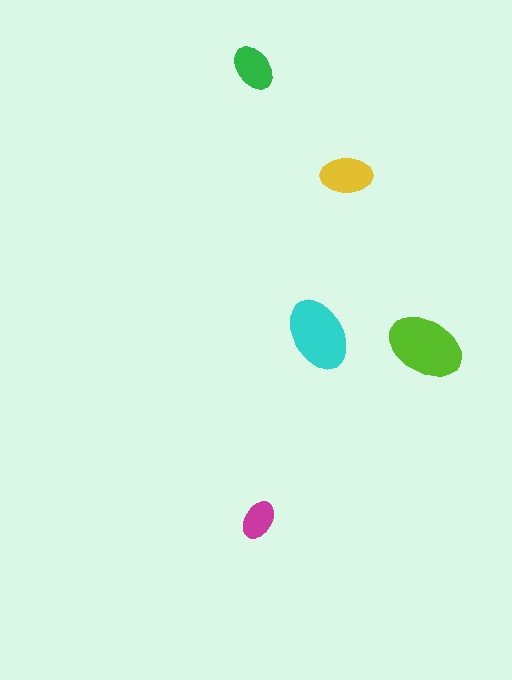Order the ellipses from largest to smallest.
the lime one, the cyan one, the yellow one, the green one, the magenta one.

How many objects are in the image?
There are 5 objects in the image.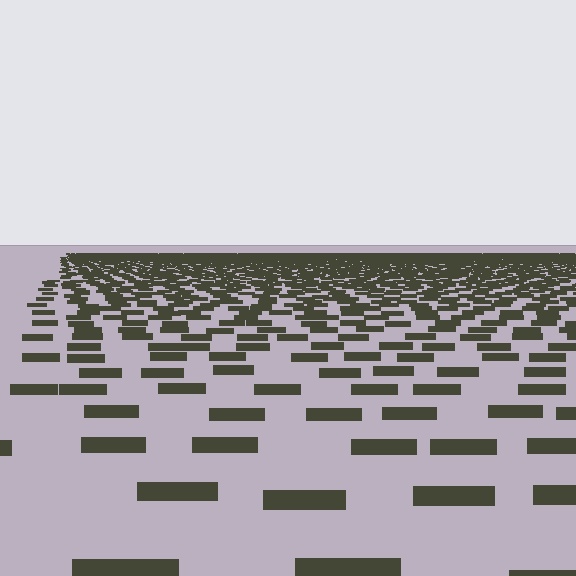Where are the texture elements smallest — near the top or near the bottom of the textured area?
Near the top.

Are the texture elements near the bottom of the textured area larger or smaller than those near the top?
Larger. Near the bottom, elements are closer to the viewer and appear at a bigger on-screen size.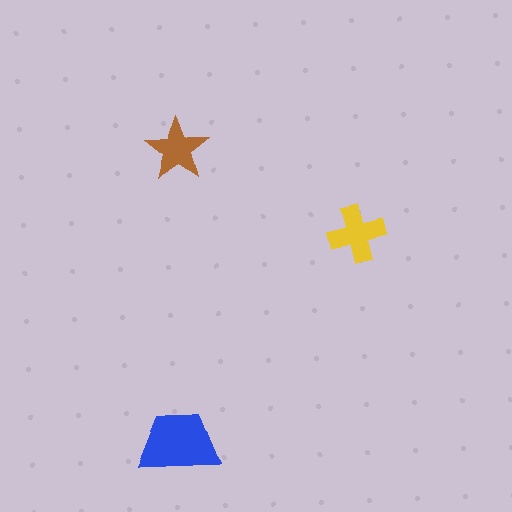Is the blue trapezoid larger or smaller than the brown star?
Larger.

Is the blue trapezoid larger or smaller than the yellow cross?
Larger.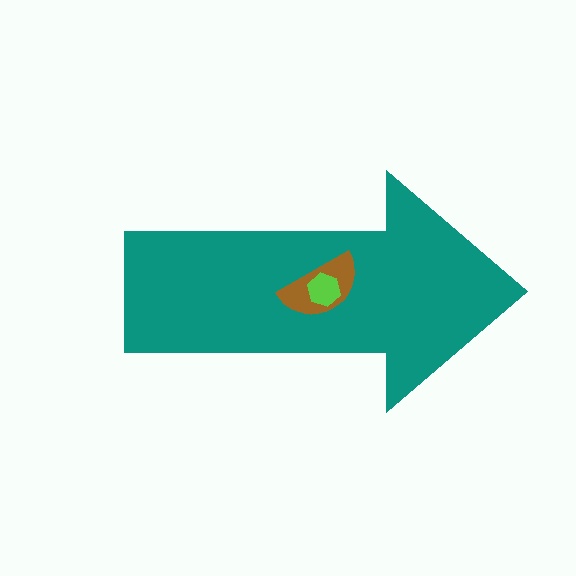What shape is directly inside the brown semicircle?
The lime hexagon.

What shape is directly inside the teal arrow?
The brown semicircle.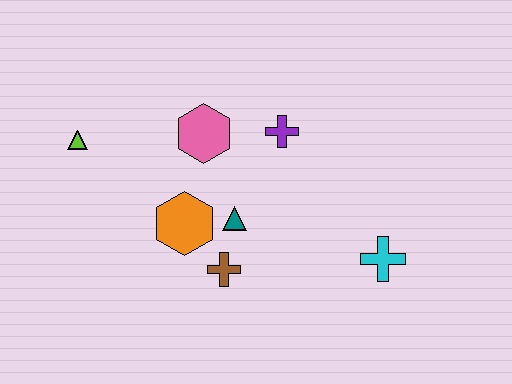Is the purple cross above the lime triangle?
Yes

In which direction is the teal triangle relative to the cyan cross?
The teal triangle is to the left of the cyan cross.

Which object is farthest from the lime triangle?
The cyan cross is farthest from the lime triangle.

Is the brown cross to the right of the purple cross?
No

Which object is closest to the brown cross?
The teal triangle is closest to the brown cross.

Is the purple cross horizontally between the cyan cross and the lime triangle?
Yes